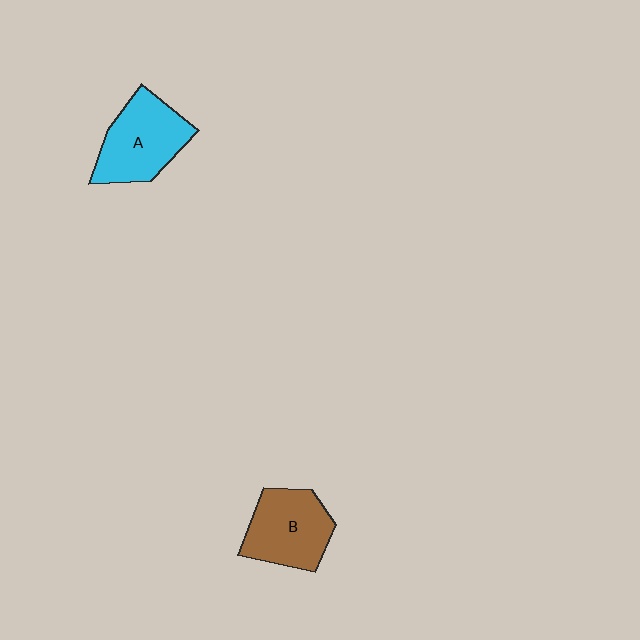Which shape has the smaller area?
Shape B (brown).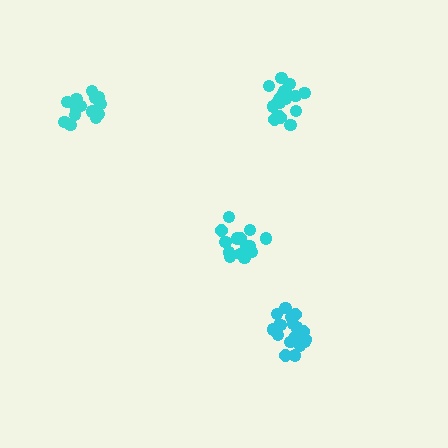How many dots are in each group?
Group 1: 20 dots, Group 2: 20 dots, Group 3: 14 dots, Group 4: 14 dots (68 total).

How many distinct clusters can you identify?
There are 4 distinct clusters.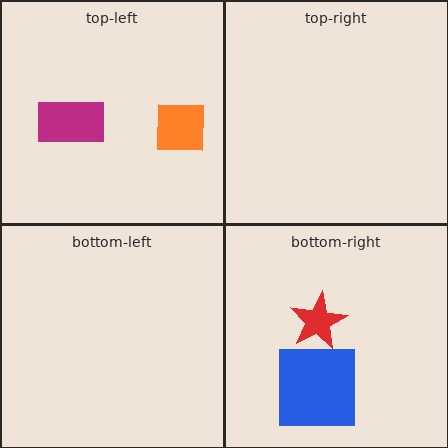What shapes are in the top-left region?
The magenta rectangle, the orange square.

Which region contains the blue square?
The bottom-right region.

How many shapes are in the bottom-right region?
2.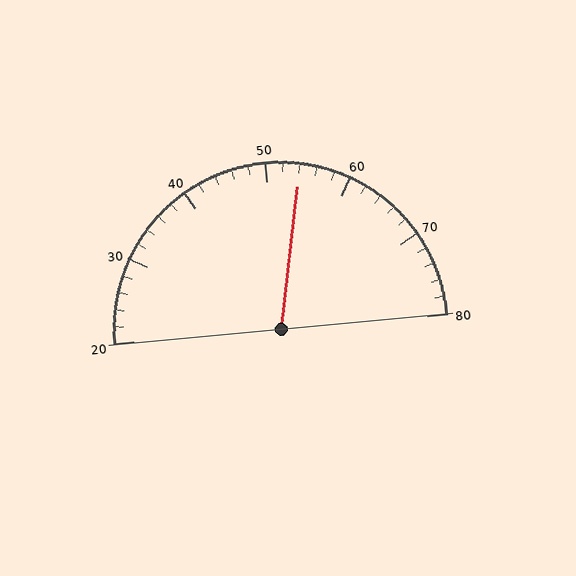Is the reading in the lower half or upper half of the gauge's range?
The reading is in the upper half of the range (20 to 80).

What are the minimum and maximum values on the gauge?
The gauge ranges from 20 to 80.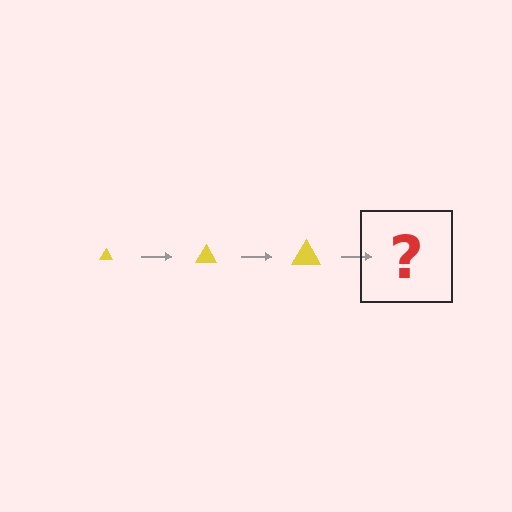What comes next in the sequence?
The next element should be a yellow triangle, larger than the previous one.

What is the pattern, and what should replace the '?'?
The pattern is that the triangle gets progressively larger each step. The '?' should be a yellow triangle, larger than the previous one.